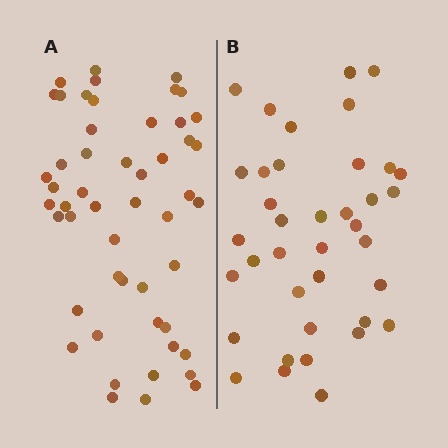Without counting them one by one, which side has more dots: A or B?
Region A (the left region) has more dots.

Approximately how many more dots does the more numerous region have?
Region A has approximately 15 more dots than region B.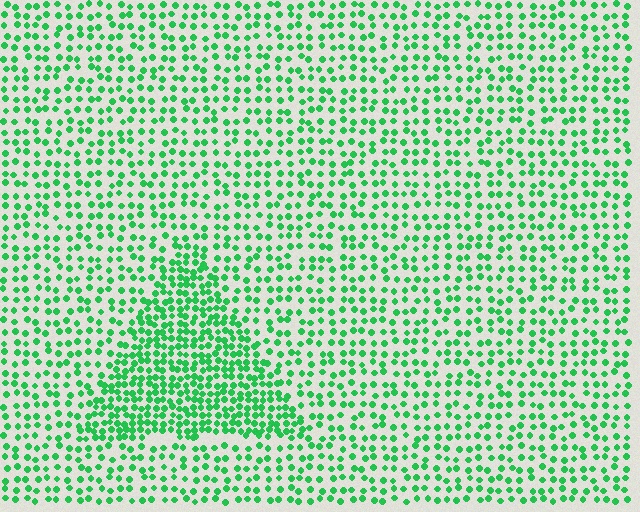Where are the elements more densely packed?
The elements are more densely packed inside the triangle boundary.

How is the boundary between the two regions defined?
The boundary is defined by a change in element density (approximately 1.9x ratio). All elements are the same color, size, and shape.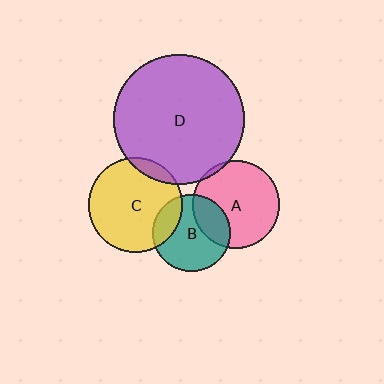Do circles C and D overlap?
Yes.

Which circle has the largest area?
Circle D (purple).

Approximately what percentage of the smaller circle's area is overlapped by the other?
Approximately 10%.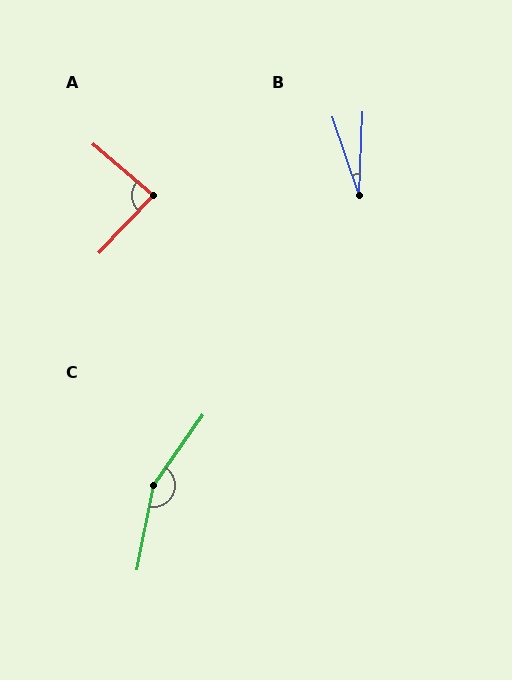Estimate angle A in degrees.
Approximately 87 degrees.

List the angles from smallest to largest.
B (22°), A (87°), C (156°).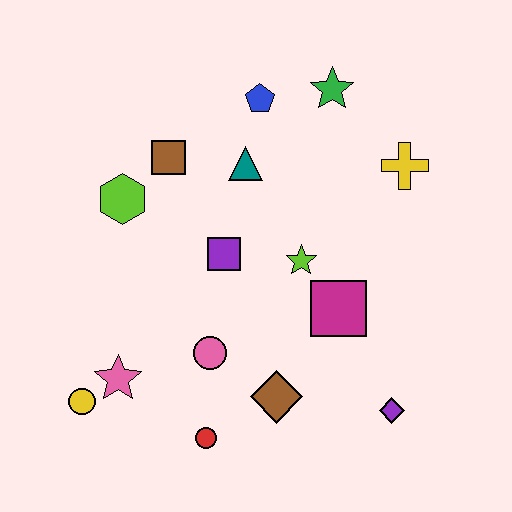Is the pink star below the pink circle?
Yes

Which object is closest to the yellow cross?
The green star is closest to the yellow cross.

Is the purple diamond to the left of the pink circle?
No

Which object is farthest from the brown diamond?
The green star is farthest from the brown diamond.